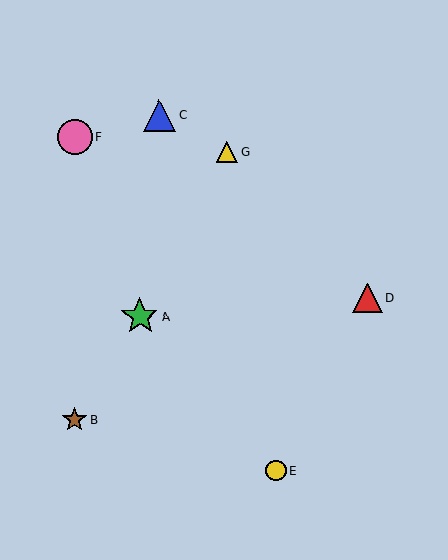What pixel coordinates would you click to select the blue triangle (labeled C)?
Click at (159, 115) to select the blue triangle C.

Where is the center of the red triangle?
The center of the red triangle is at (368, 298).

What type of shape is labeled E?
Shape E is a yellow circle.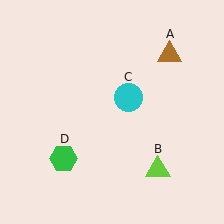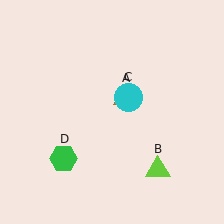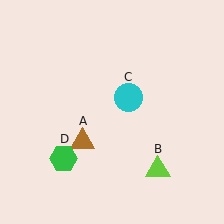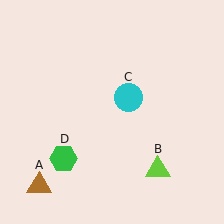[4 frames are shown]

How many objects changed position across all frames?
1 object changed position: brown triangle (object A).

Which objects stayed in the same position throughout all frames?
Lime triangle (object B) and cyan circle (object C) and green hexagon (object D) remained stationary.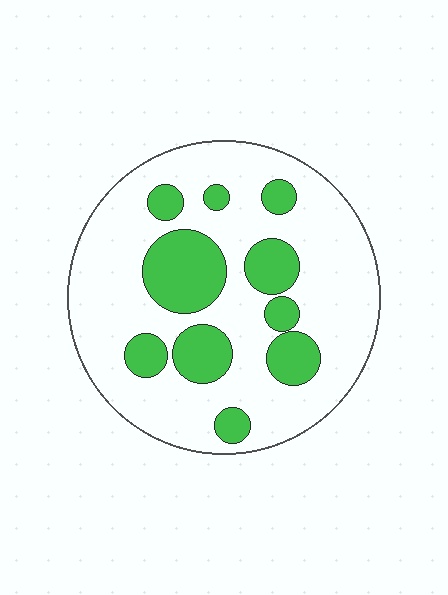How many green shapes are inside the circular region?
10.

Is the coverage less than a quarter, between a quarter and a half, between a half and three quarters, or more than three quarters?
Between a quarter and a half.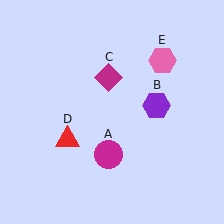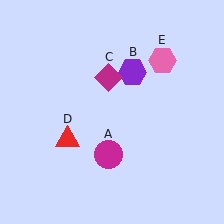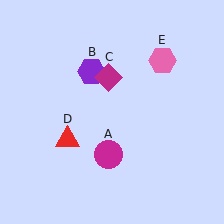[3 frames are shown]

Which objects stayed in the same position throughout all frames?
Magenta circle (object A) and magenta diamond (object C) and red triangle (object D) and pink hexagon (object E) remained stationary.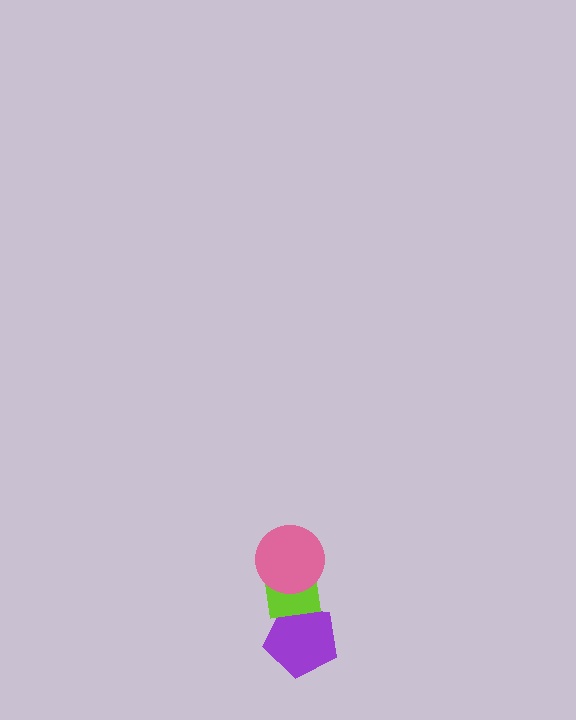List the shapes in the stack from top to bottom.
From top to bottom: the pink circle, the lime square, the purple pentagon.